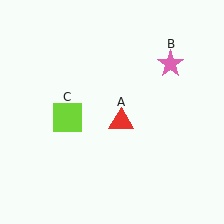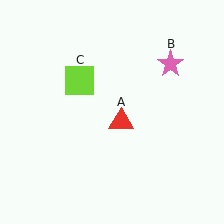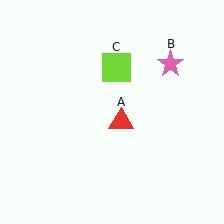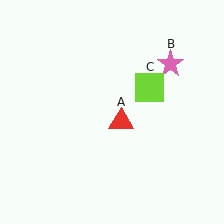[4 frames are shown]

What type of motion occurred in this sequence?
The lime square (object C) rotated clockwise around the center of the scene.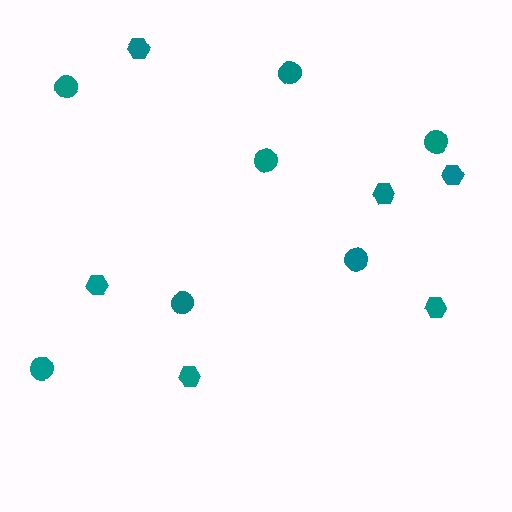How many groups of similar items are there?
There are 2 groups: one group of hexagons (6) and one group of circles (7).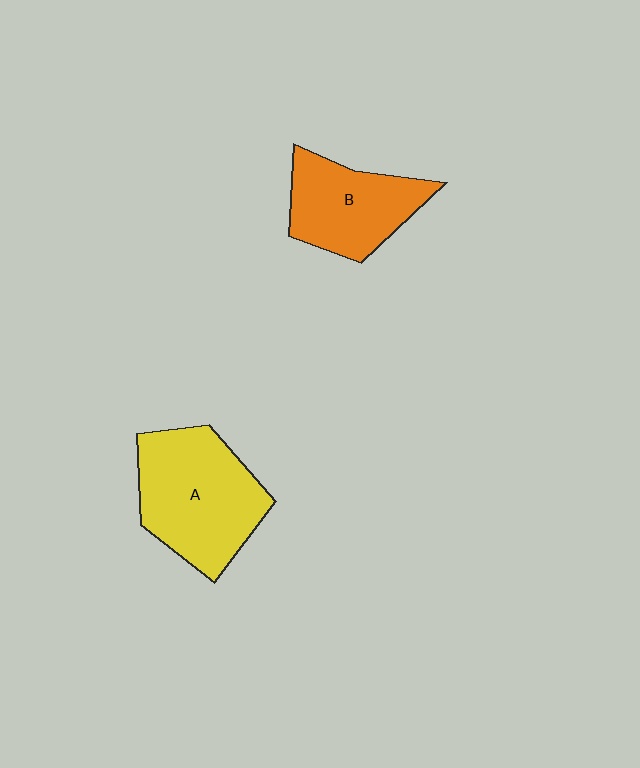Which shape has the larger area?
Shape A (yellow).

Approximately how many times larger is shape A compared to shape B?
Approximately 1.4 times.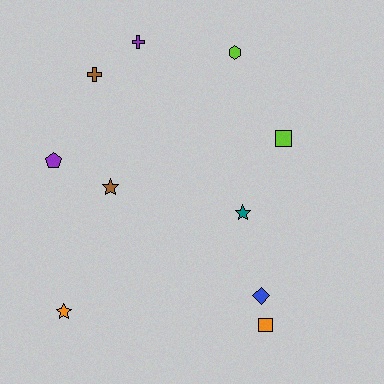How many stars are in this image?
There are 3 stars.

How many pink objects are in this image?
There are no pink objects.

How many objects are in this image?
There are 10 objects.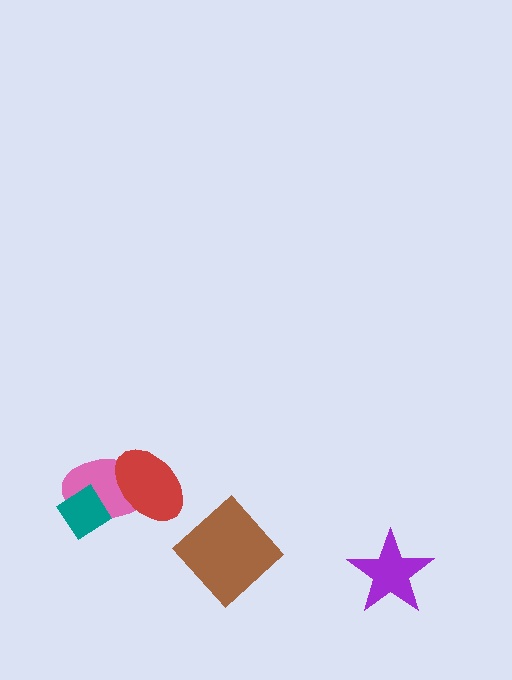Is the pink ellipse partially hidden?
Yes, it is partially covered by another shape.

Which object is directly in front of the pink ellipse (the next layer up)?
The teal diamond is directly in front of the pink ellipse.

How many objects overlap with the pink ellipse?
2 objects overlap with the pink ellipse.